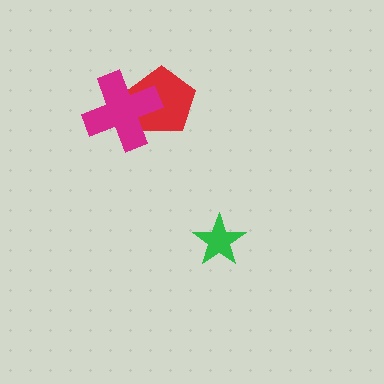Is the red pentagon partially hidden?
Yes, it is partially covered by another shape.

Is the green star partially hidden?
No, no other shape covers it.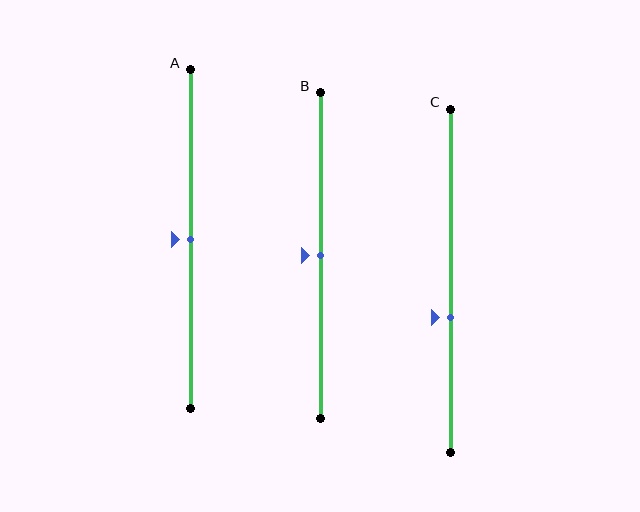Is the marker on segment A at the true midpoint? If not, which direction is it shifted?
Yes, the marker on segment A is at the true midpoint.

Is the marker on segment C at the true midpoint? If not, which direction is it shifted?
No, the marker on segment C is shifted downward by about 11% of the segment length.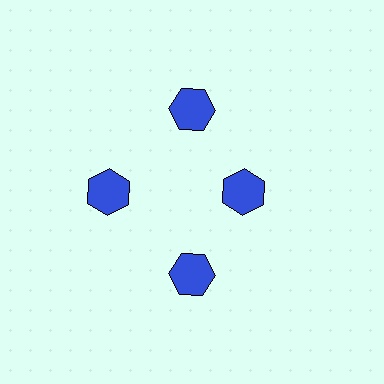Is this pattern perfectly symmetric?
No. The 4 blue hexagons are arranged in a ring, but one element near the 3 o'clock position is pulled inward toward the center, breaking the 4-fold rotational symmetry.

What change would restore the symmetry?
The symmetry would be restored by moving it outward, back onto the ring so that all 4 hexagons sit at equal angles and equal distance from the center.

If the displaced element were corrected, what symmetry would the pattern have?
It would have 4-fold rotational symmetry — the pattern would map onto itself every 90 degrees.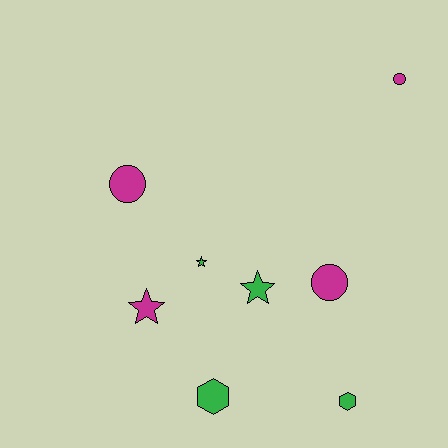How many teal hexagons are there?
There are no teal hexagons.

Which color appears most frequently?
Green, with 4 objects.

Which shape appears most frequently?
Circle, with 3 objects.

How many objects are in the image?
There are 8 objects.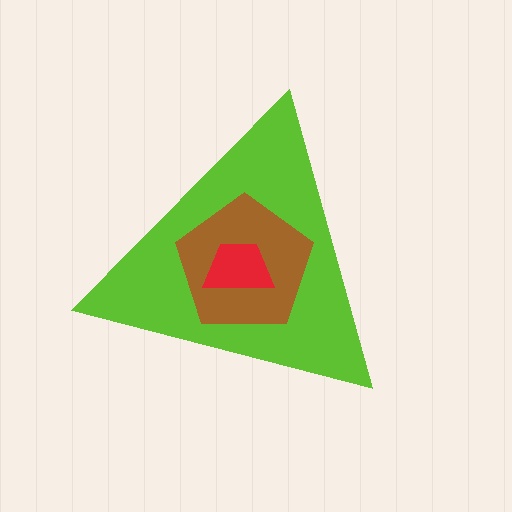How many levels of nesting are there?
3.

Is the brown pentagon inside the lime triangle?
Yes.